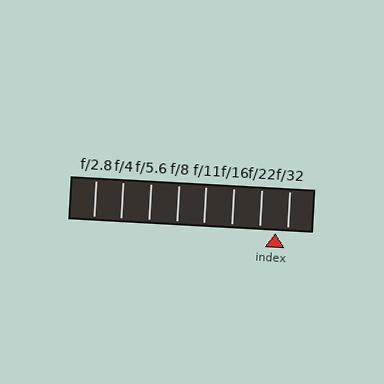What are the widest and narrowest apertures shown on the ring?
The widest aperture shown is f/2.8 and the narrowest is f/32.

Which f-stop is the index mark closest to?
The index mark is closest to f/32.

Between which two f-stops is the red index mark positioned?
The index mark is between f/22 and f/32.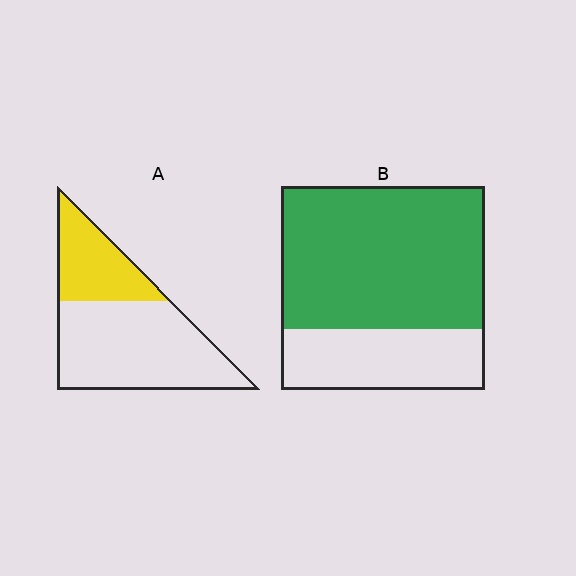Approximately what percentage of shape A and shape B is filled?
A is approximately 30% and B is approximately 70%.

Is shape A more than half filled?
No.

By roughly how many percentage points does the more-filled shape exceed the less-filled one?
By roughly 40 percentage points (B over A).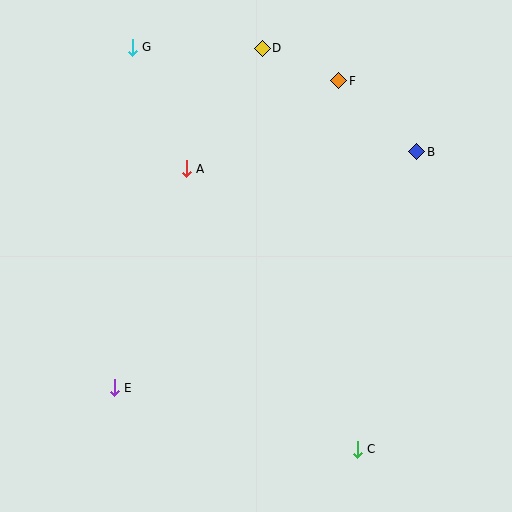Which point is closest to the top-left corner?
Point G is closest to the top-left corner.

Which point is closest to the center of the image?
Point A at (186, 169) is closest to the center.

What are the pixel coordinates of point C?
Point C is at (357, 449).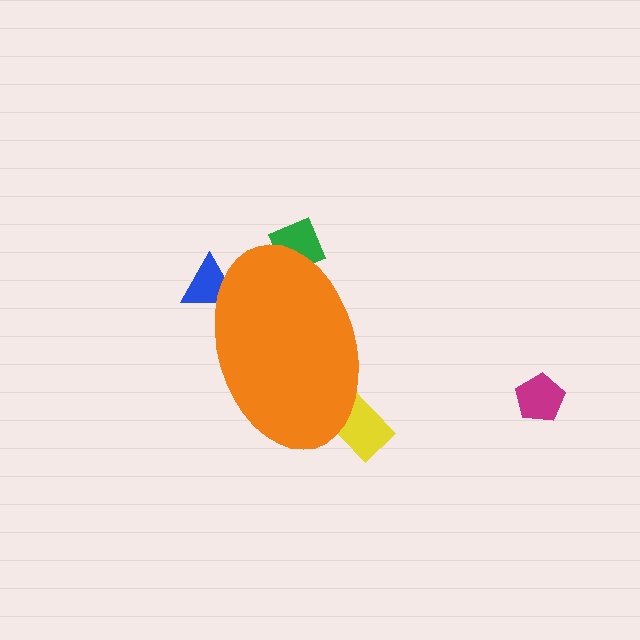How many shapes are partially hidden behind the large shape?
3 shapes are partially hidden.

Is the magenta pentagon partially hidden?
No, the magenta pentagon is fully visible.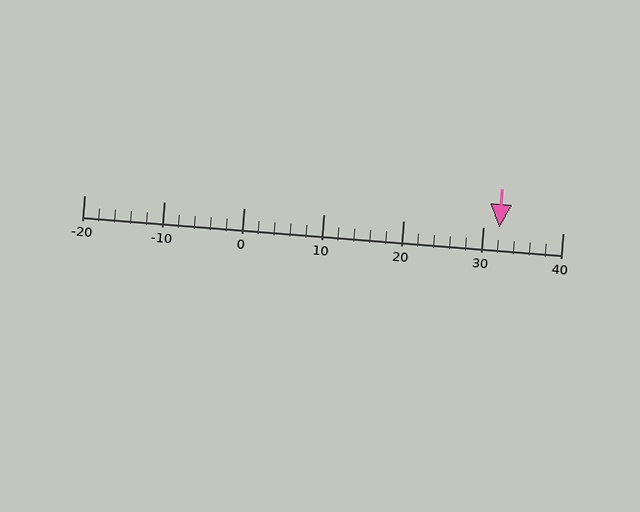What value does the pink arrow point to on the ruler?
The pink arrow points to approximately 32.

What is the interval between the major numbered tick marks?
The major tick marks are spaced 10 units apart.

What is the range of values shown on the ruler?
The ruler shows values from -20 to 40.